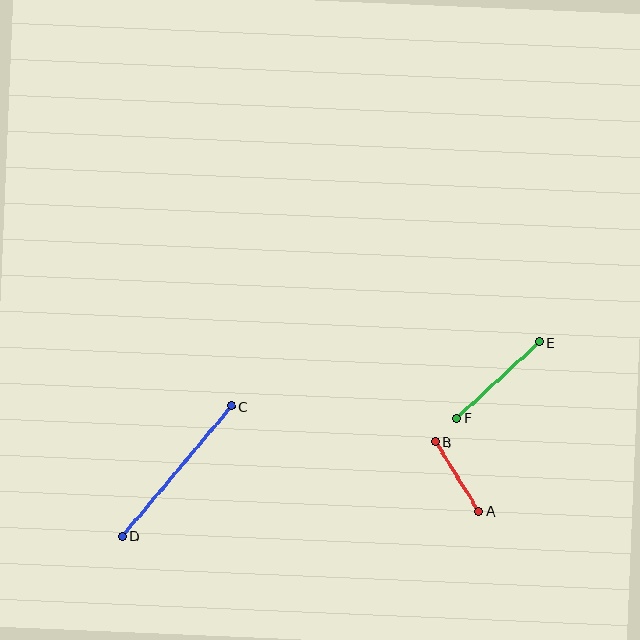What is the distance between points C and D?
The distance is approximately 170 pixels.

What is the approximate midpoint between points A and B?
The midpoint is at approximately (457, 476) pixels.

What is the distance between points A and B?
The distance is approximately 82 pixels.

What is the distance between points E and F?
The distance is approximately 112 pixels.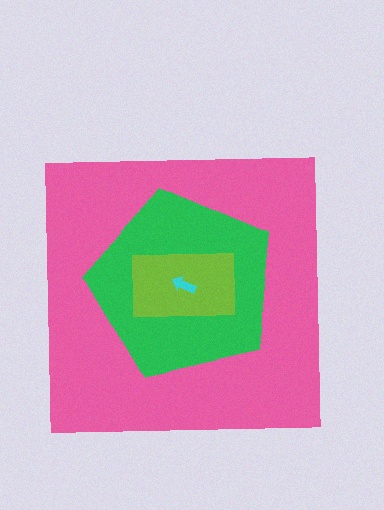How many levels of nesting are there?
4.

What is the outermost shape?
The pink square.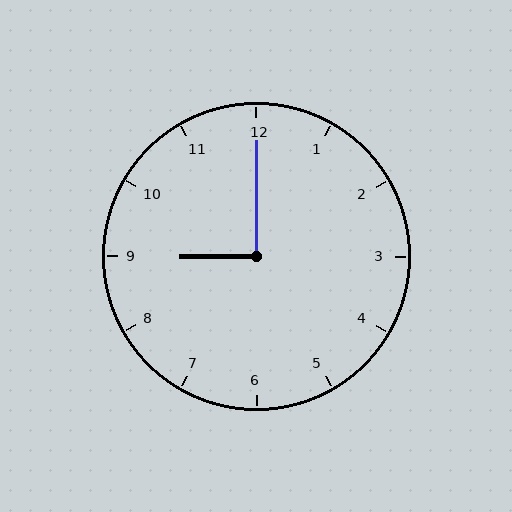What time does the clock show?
9:00.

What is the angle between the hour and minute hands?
Approximately 90 degrees.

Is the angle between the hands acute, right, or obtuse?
It is right.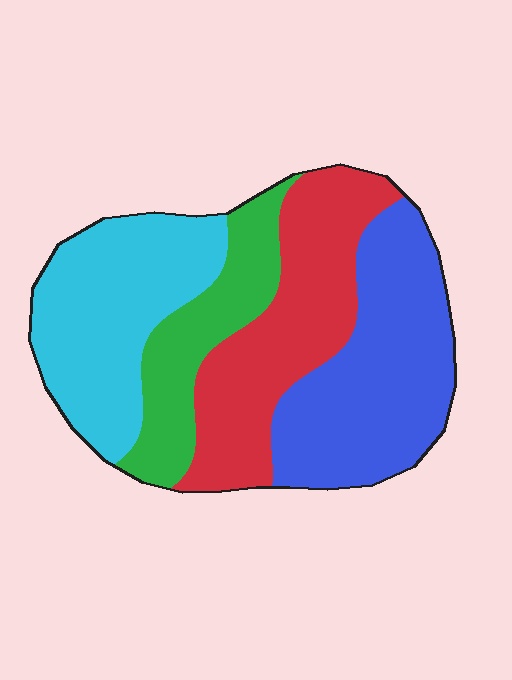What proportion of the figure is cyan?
Cyan covers about 25% of the figure.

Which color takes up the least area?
Green, at roughly 15%.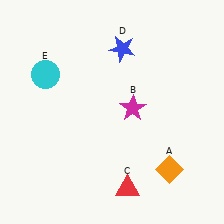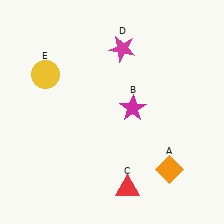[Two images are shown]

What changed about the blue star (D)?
In Image 1, D is blue. In Image 2, it changed to magenta.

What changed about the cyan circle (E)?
In Image 1, E is cyan. In Image 2, it changed to yellow.